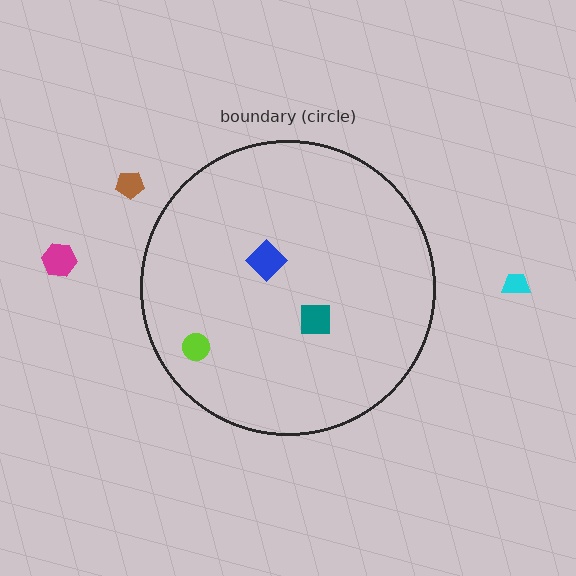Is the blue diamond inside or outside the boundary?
Inside.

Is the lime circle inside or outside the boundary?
Inside.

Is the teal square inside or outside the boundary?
Inside.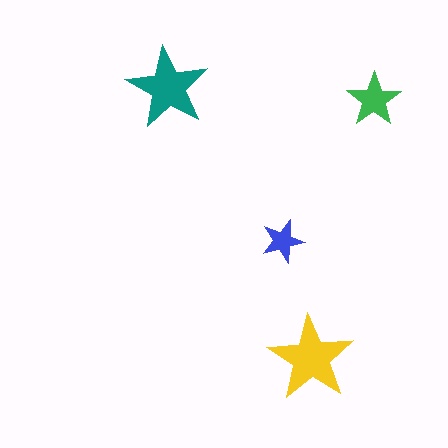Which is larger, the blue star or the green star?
The green one.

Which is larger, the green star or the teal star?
The teal one.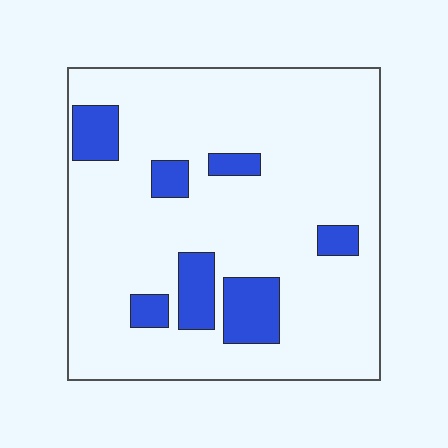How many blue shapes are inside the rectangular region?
7.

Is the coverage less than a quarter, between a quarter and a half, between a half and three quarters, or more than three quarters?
Less than a quarter.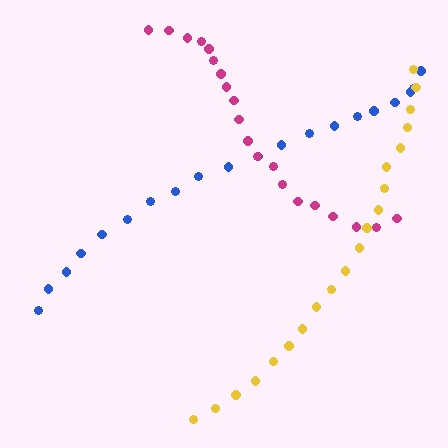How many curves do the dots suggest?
There are 3 distinct paths.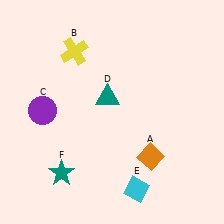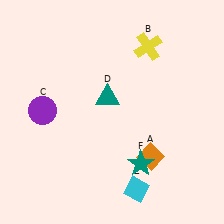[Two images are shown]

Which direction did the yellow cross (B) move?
The yellow cross (B) moved right.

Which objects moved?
The objects that moved are: the yellow cross (B), the teal star (F).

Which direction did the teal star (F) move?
The teal star (F) moved right.